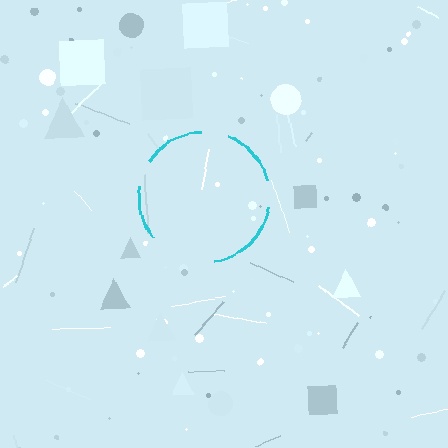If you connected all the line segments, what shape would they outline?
They would outline a circle.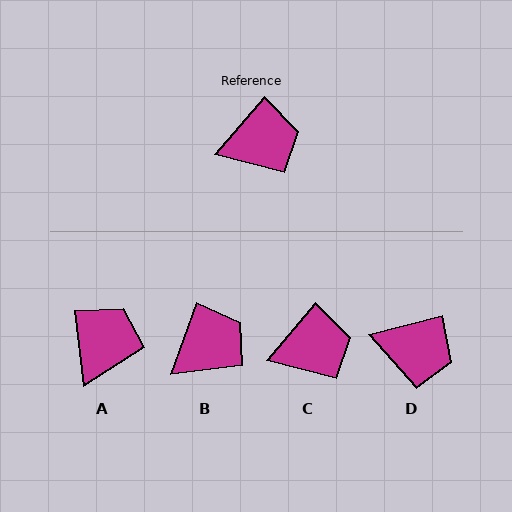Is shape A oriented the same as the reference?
No, it is off by about 47 degrees.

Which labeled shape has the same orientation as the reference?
C.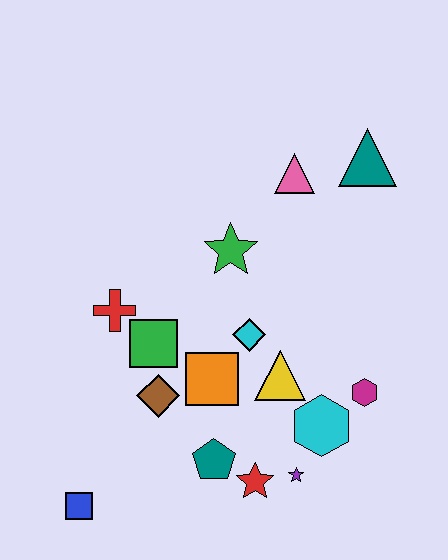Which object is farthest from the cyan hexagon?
The teal triangle is farthest from the cyan hexagon.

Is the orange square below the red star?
No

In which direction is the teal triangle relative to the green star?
The teal triangle is to the right of the green star.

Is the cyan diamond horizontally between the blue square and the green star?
No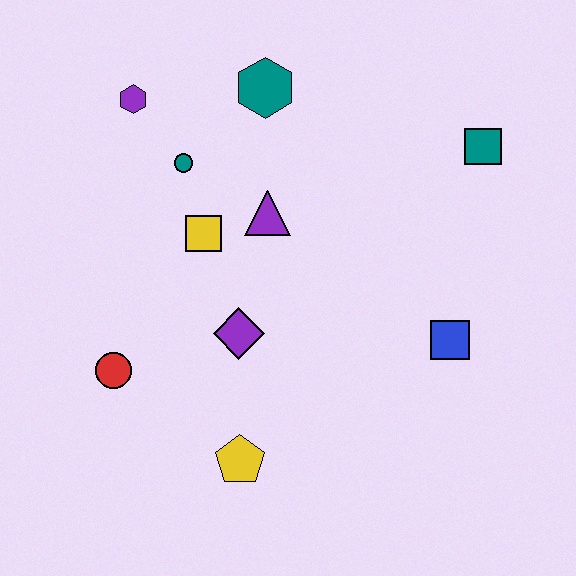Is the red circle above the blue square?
No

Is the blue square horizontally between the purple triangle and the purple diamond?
No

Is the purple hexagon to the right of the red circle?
Yes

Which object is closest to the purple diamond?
The yellow square is closest to the purple diamond.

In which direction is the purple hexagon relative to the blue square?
The purple hexagon is to the left of the blue square.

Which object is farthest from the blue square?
The purple hexagon is farthest from the blue square.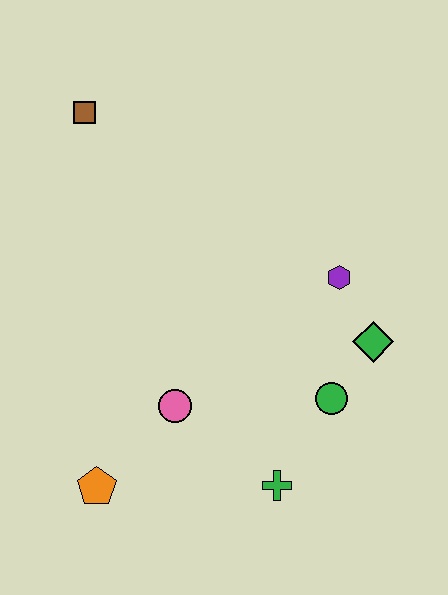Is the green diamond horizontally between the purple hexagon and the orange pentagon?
No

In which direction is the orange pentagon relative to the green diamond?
The orange pentagon is to the left of the green diamond.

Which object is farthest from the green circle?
The brown square is farthest from the green circle.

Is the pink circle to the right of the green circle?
No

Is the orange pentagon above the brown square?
No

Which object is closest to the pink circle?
The orange pentagon is closest to the pink circle.